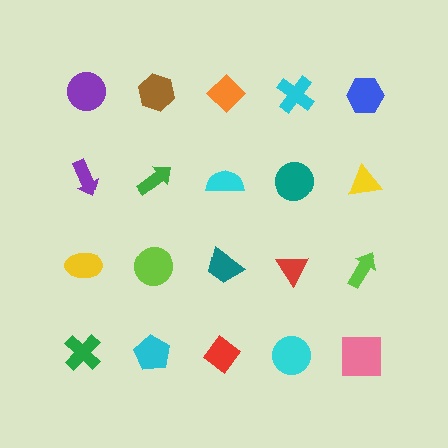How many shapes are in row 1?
5 shapes.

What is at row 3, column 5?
A lime arrow.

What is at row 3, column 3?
A teal trapezoid.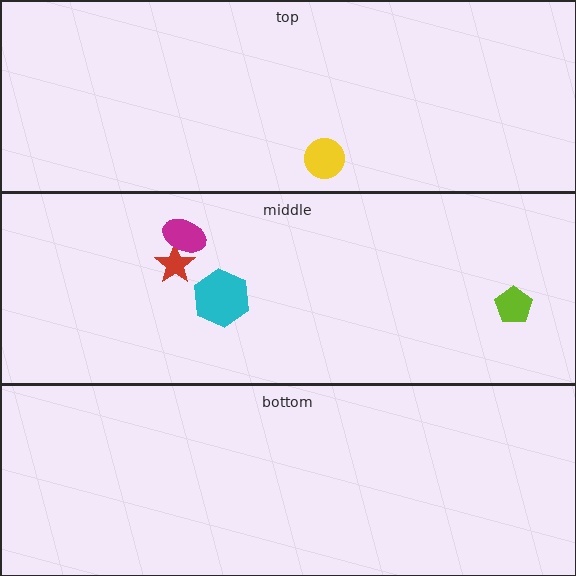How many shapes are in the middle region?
4.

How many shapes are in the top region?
1.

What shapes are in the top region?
The yellow circle.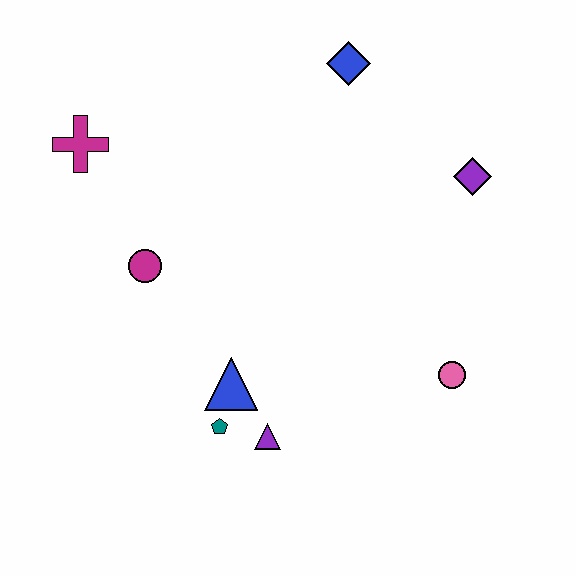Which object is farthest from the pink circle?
The magenta cross is farthest from the pink circle.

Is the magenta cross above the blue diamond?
No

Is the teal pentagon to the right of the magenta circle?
Yes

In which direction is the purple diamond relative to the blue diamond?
The purple diamond is to the right of the blue diamond.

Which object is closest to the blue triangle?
The teal pentagon is closest to the blue triangle.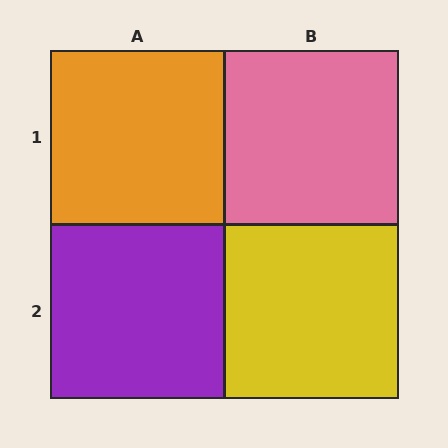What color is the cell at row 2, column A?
Purple.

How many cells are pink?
1 cell is pink.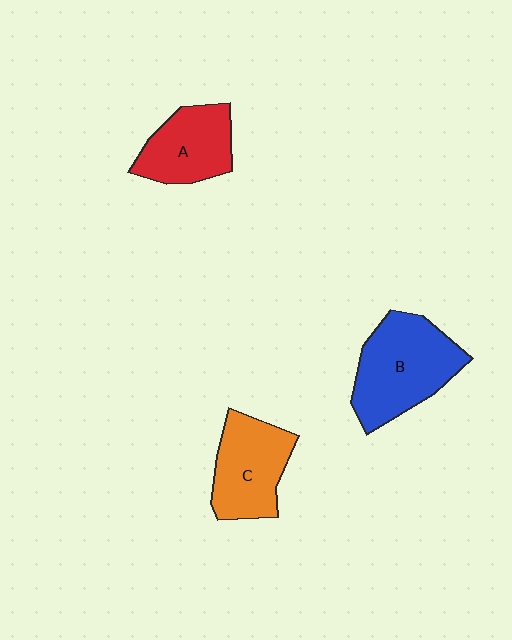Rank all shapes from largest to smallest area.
From largest to smallest: B (blue), C (orange), A (red).